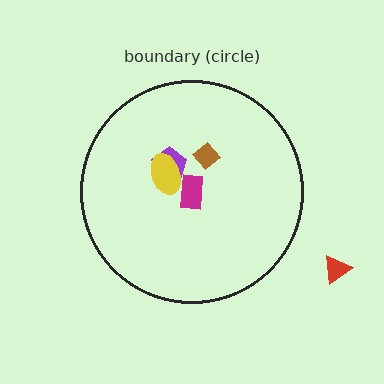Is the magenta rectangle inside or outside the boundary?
Inside.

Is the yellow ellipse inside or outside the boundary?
Inside.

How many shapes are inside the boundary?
4 inside, 1 outside.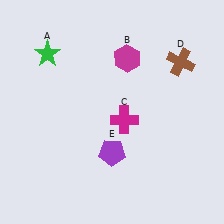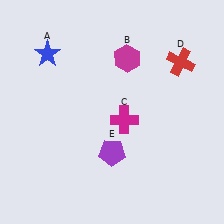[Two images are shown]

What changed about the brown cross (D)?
In Image 1, D is brown. In Image 2, it changed to red.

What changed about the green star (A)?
In Image 1, A is green. In Image 2, it changed to blue.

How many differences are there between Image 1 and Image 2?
There are 2 differences between the two images.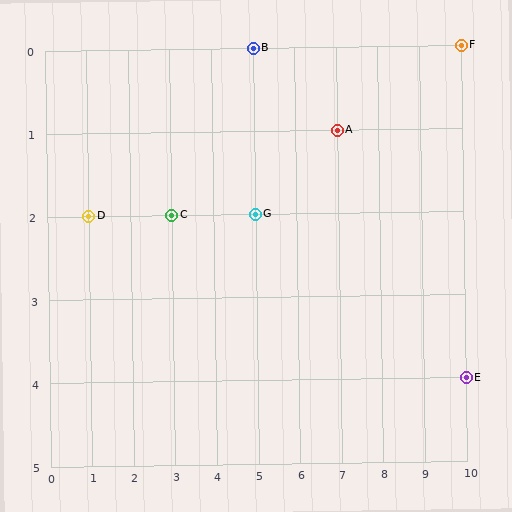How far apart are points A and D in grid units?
Points A and D are 6 columns and 1 row apart (about 6.1 grid units diagonally).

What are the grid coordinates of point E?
Point E is at grid coordinates (10, 4).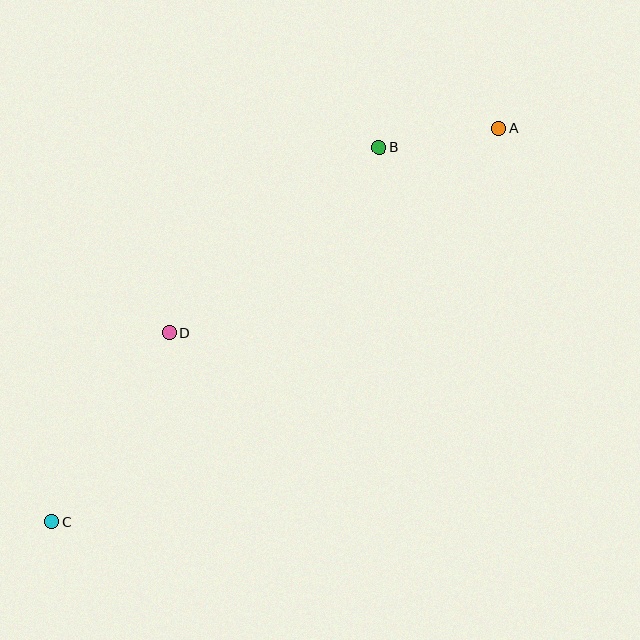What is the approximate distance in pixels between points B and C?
The distance between B and C is approximately 498 pixels.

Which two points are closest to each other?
Points A and B are closest to each other.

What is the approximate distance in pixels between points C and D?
The distance between C and D is approximately 222 pixels.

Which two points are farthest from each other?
Points A and C are farthest from each other.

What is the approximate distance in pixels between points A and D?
The distance between A and D is approximately 388 pixels.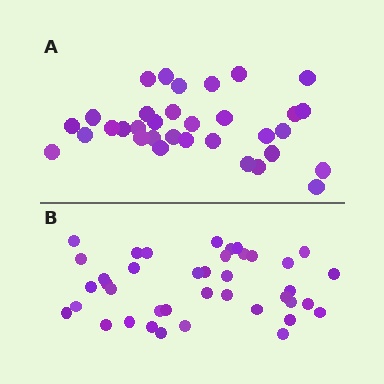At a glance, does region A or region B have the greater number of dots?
Region B (the bottom region) has more dots.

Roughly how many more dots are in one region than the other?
Region B has roughly 8 or so more dots than region A.